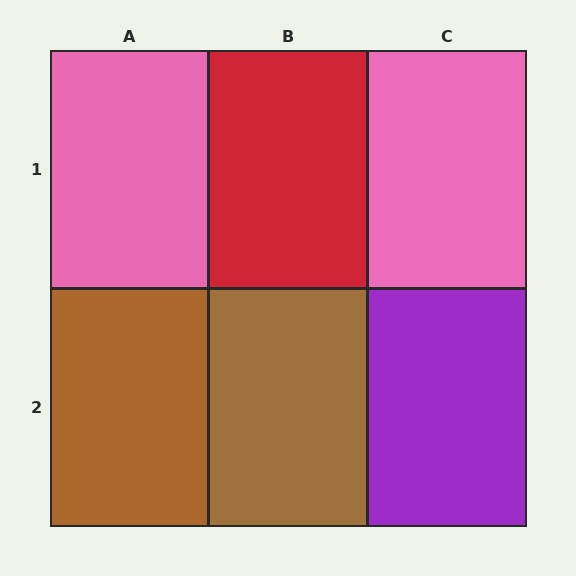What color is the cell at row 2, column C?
Purple.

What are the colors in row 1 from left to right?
Pink, red, pink.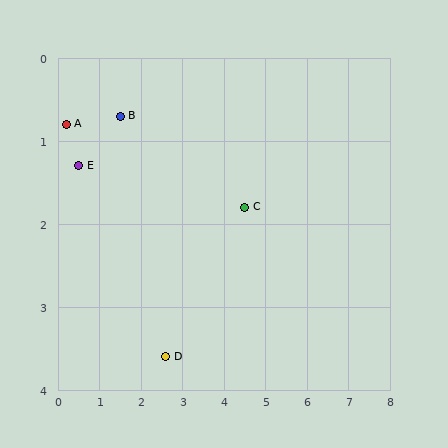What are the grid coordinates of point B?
Point B is at approximately (1.5, 0.7).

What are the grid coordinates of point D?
Point D is at approximately (2.6, 3.6).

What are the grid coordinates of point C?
Point C is at approximately (4.5, 1.8).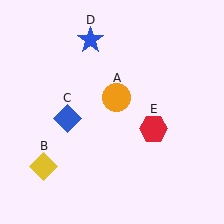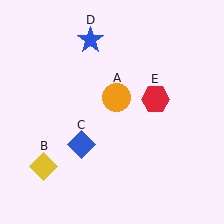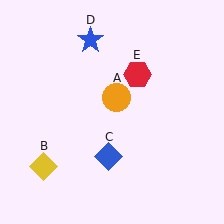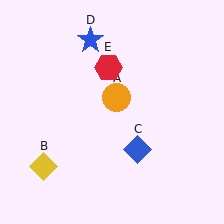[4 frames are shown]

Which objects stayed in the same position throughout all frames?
Orange circle (object A) and yellow diamond (object B) and blue star (object D) remained stationary.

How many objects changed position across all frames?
2 objects changed position: blue diamond (object C), red hexagon (object E).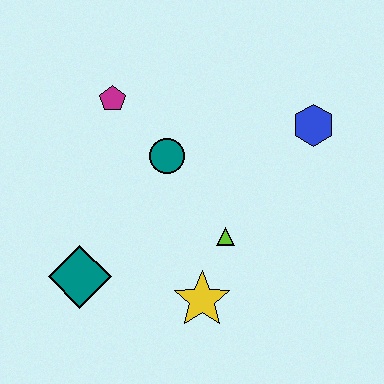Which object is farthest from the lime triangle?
The magenta pentagon is farthest from the lime triangle.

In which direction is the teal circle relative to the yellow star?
The teal circle is above the yellow star.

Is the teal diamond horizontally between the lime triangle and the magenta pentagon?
No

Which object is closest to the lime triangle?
The yellow star is closest to the lime triangle.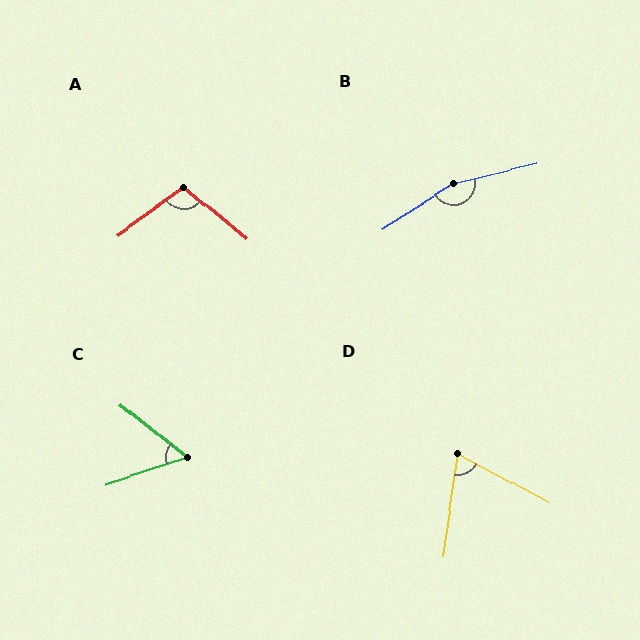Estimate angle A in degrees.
Approximately 105 degrees.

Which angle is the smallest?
C, at approximately 57 degrees.